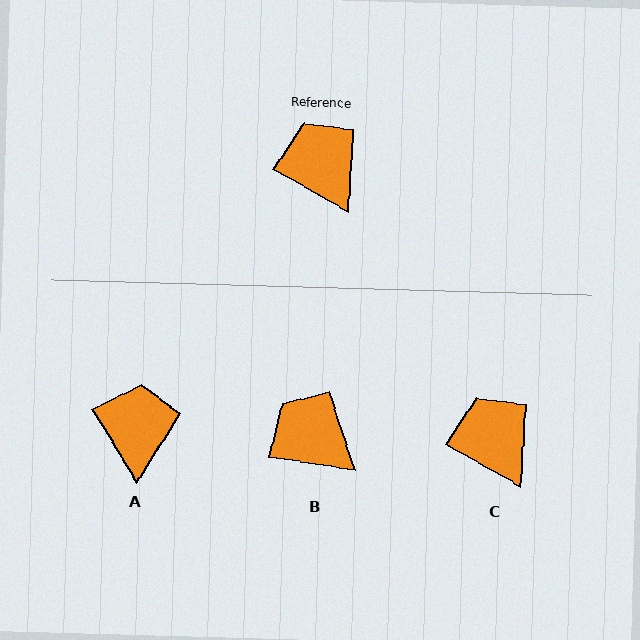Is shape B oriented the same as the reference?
No, it is off by about 21 degrees.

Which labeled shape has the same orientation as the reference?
C.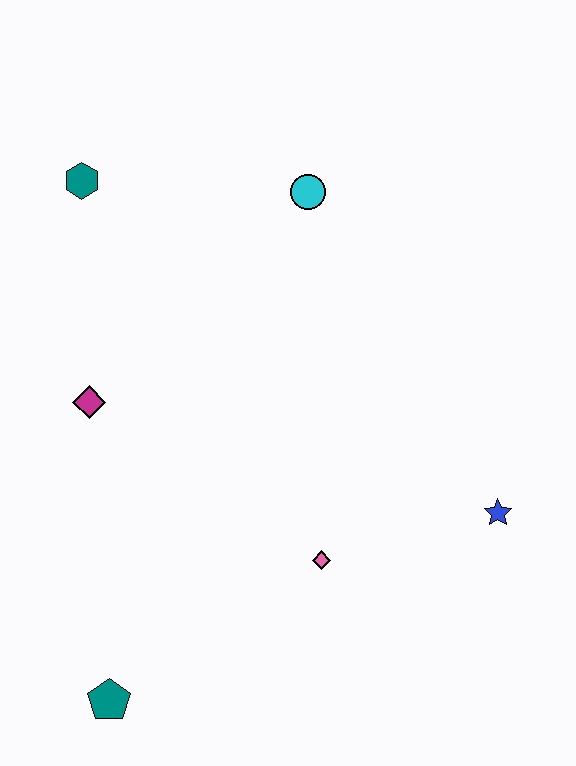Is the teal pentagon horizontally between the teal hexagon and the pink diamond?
Yes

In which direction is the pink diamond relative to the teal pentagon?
The pink diamond is to the right of the teal pentagon.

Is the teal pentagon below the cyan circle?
Yes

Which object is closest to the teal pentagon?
The pink diamond is closest to the teal pentagon.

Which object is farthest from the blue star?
The teal hexagon is farthest from the blue star.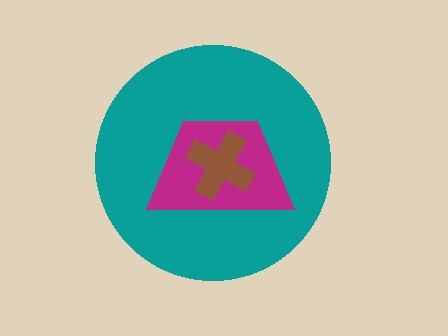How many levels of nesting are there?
3.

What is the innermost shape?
The brown cross.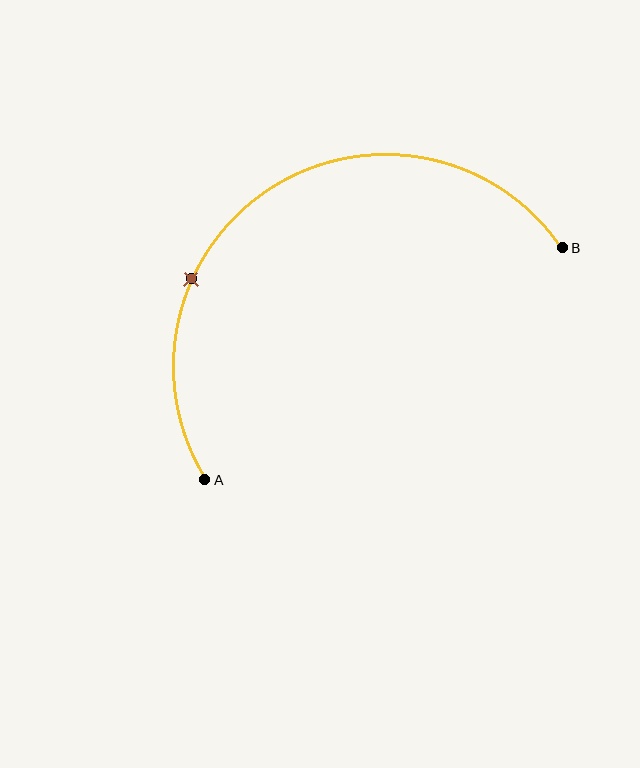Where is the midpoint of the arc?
The arc midpoint is the point on the curve farthest from the straight line joining A and B. It sits above that line.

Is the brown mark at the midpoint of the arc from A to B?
No. The brown mark lies on the arc but is closer to endpoint A. The arc midpoint would be at the point on the curve equidistant along the arc from both A and B.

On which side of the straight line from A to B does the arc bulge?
The arc bulges above the straight line connecting A and B.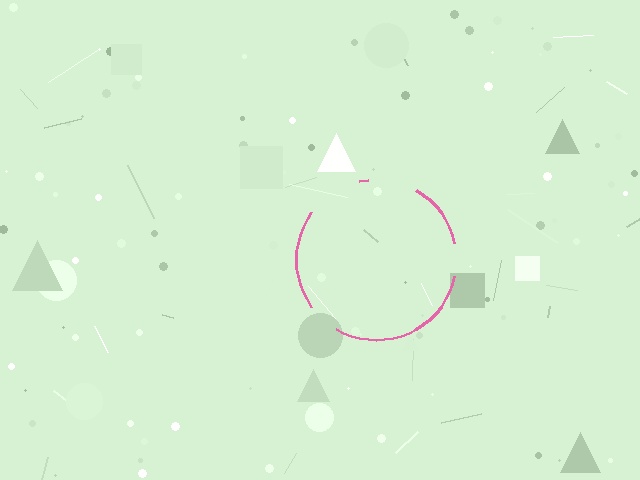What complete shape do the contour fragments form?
The contour fragments form a circle.